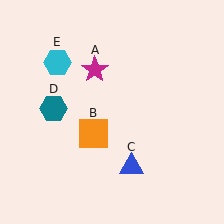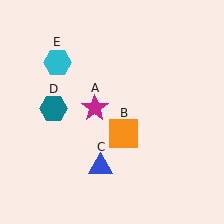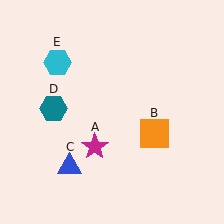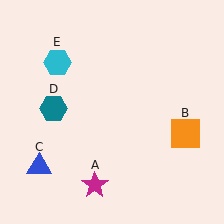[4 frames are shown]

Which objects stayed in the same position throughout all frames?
Teal hexagon (object D) and cyan hexagon (object E) remained stationary.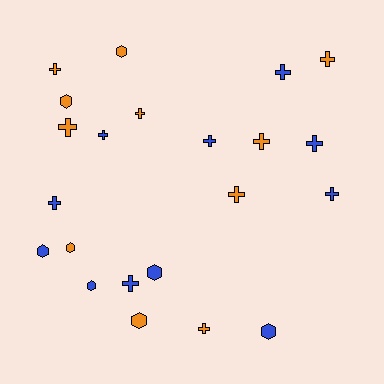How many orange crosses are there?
There are 7 orange crosses.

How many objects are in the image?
There are 22 objects.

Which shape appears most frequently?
Cross, with 14 objects.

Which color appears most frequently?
Blue, with 11 objects.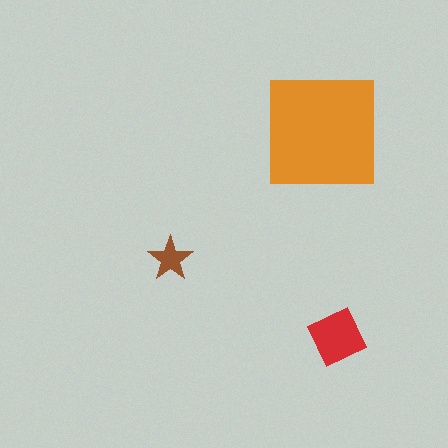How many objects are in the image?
There are 3 objects in the image.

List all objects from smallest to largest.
The brown star, the red diamond, the orange square.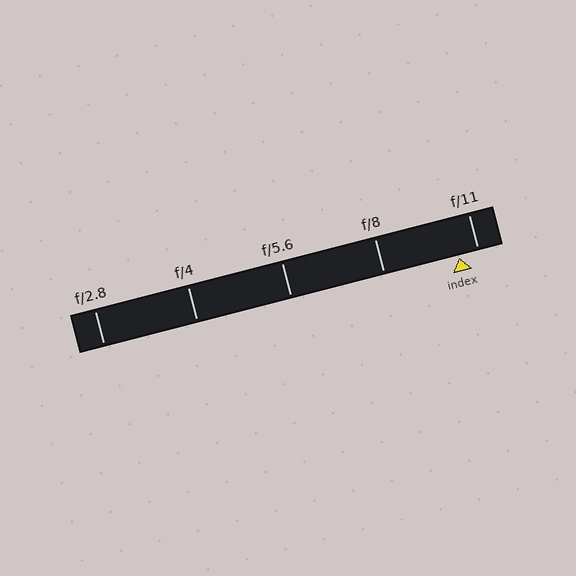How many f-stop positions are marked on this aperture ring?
There are 5 f-stop positions marked.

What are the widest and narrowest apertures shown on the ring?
The widest aperture shown is f/2.8 and the narrowest is f/11.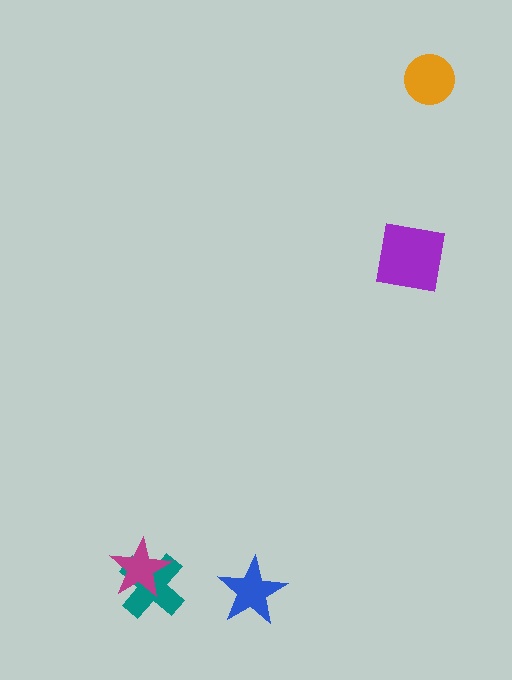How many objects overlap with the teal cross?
1 object overlaps with the teal cross.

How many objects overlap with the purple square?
0 objects overlap with the purple square.